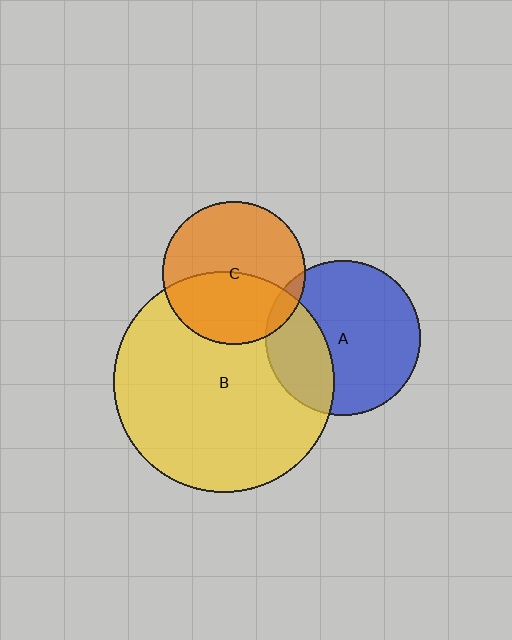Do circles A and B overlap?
Yes.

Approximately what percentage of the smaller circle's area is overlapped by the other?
Approximately 30%.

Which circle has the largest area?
Circle B (yellow).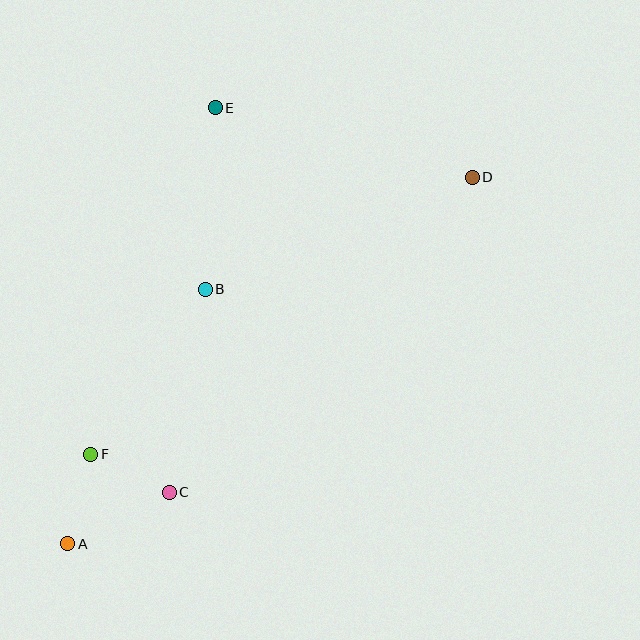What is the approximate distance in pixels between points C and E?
The distance between C and E is approximately 388 pixels.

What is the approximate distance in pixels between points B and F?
The distance between B and F is approximately 201 pixels.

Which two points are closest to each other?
Points C and F are closest to each other.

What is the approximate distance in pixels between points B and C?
The distance between B and C is approximately 207 pixels.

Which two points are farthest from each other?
Points A and D are farthest from each other.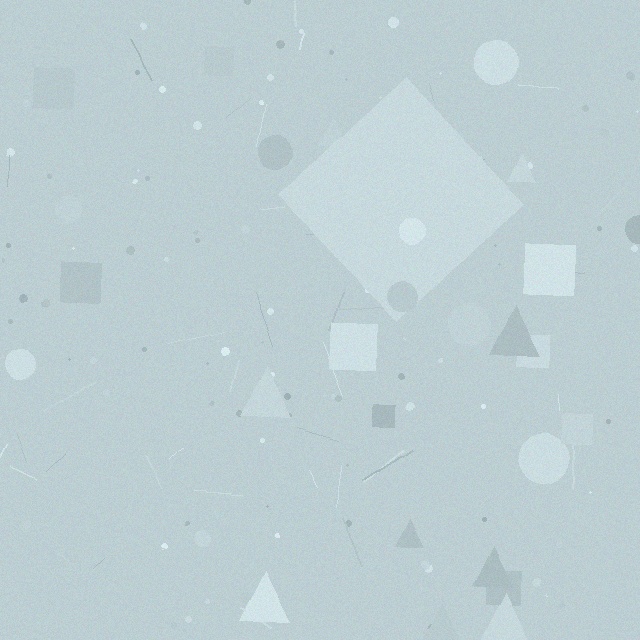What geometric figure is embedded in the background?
A diamond is embedded in the background.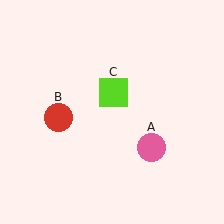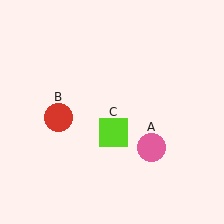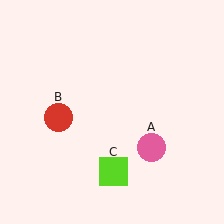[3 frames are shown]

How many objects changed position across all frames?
1 object changed position: lime square (object C).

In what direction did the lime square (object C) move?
The lime square (object C) moved down.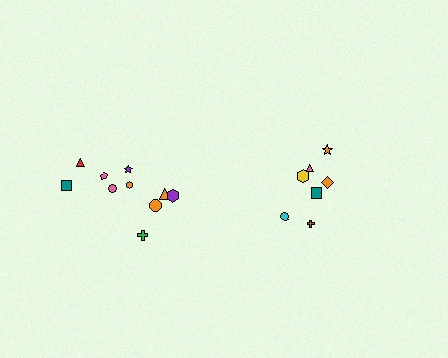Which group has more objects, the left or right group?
The left group.